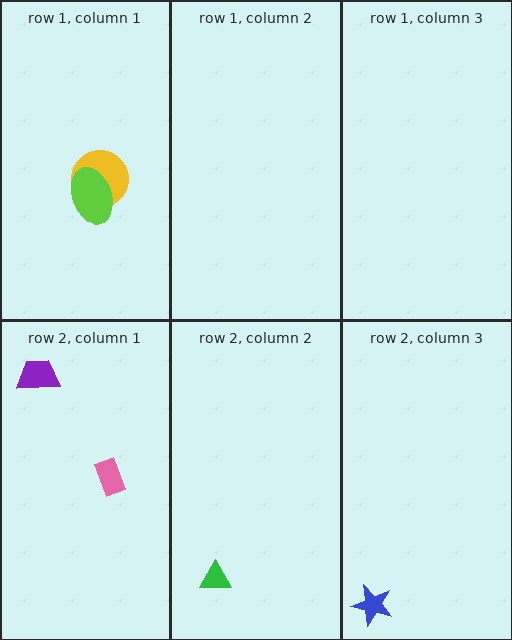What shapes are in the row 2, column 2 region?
The green triangle.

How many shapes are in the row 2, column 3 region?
1.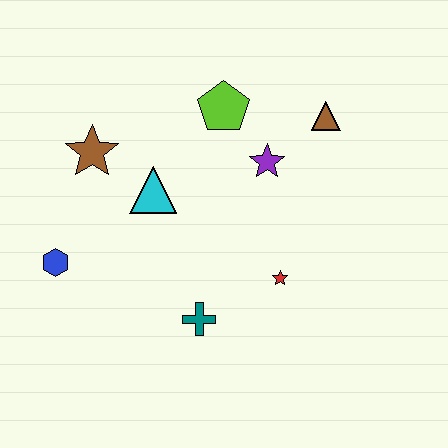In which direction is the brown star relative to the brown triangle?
The brown star is to the left of the brown triangle.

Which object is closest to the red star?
The teal cross is closest to the red star.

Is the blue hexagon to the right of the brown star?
No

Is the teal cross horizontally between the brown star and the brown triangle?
Yes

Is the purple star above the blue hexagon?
Yes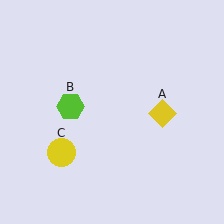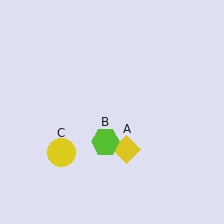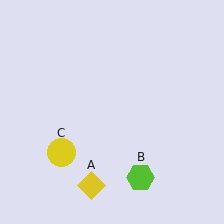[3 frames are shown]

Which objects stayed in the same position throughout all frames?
Yellow circle (object C) remained stationary.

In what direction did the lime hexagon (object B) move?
The lime hexagon (object B) moved down and to the right.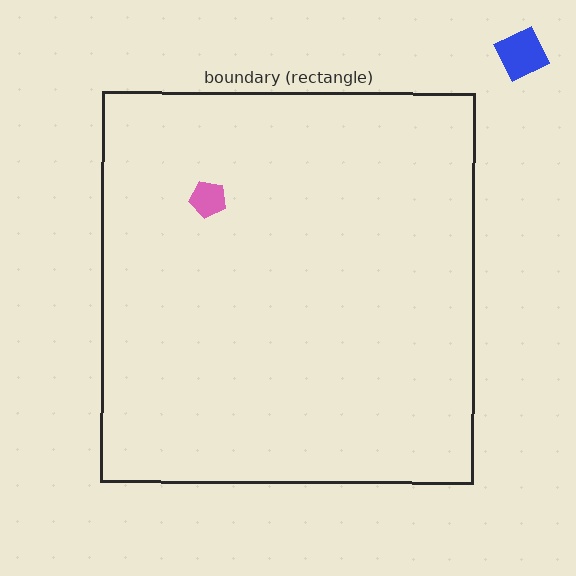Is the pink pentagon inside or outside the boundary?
Inside.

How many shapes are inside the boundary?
1 inside, 1 outside.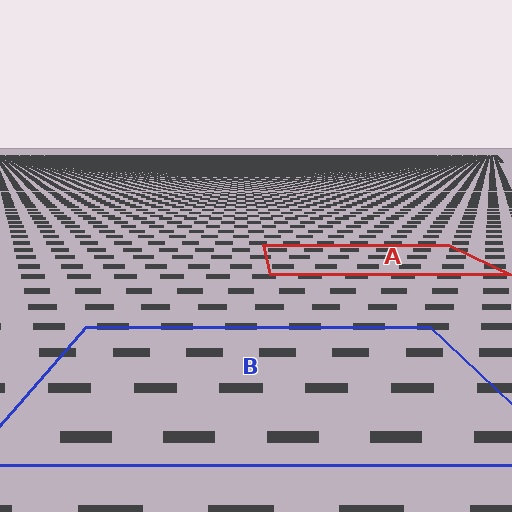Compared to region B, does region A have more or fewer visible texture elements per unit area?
Region A has more texture elements per unit area — they are packed more densely because it is farther away.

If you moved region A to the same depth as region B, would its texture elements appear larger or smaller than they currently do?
They would appear larger. At a closer depth, the same texture elements are projected at a bigger on-screen size.